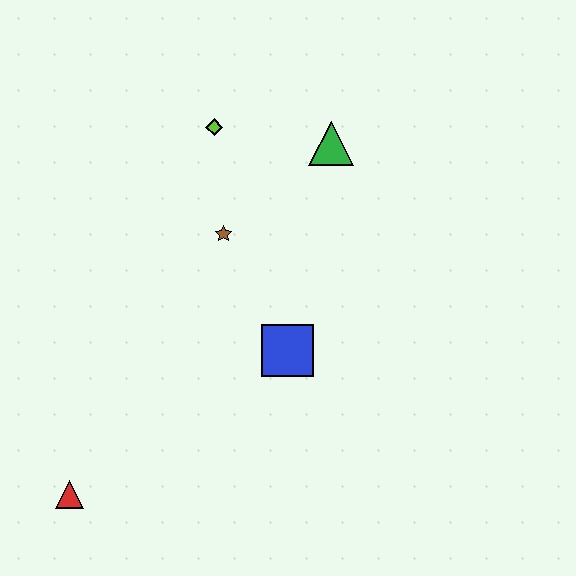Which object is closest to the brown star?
The lime diamond is closest to the brown star.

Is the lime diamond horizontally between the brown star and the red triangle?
Yes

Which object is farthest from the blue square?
The red triangle is farthest from the blue square.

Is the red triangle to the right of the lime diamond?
No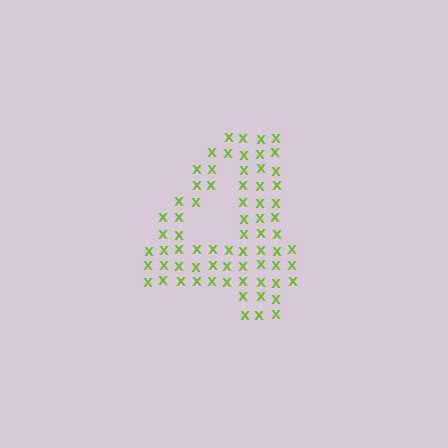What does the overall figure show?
The overall figure shows the digit 4.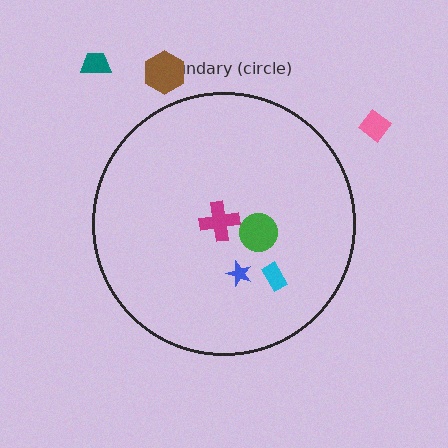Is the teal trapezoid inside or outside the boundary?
Outside.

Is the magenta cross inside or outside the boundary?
Inside.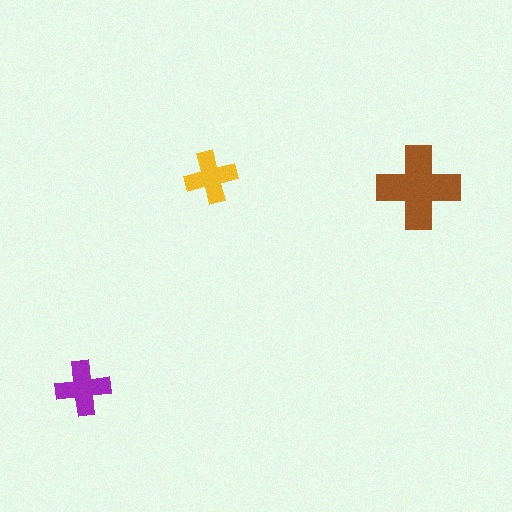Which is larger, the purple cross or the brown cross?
The brown one.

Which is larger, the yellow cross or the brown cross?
The brown one.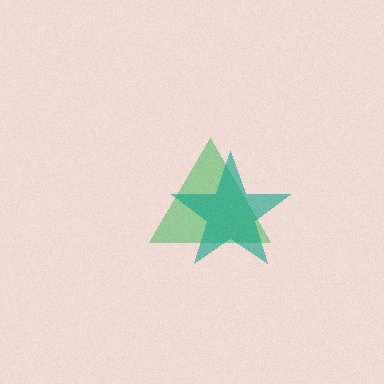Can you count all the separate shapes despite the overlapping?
Yes, there are 2 separate shapes.